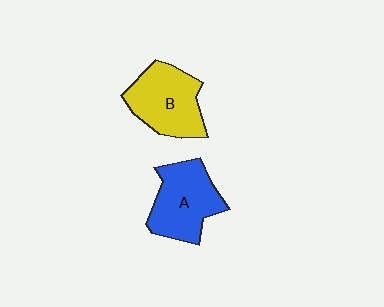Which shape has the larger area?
Shape A (blue).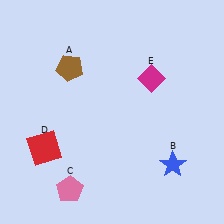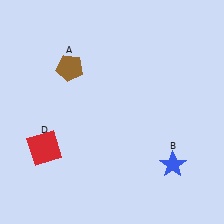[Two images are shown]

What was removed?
The pink pentagon (C), the magenta diamond (E) were removed in Image 2.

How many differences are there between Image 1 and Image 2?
There are 2 differences between the two images.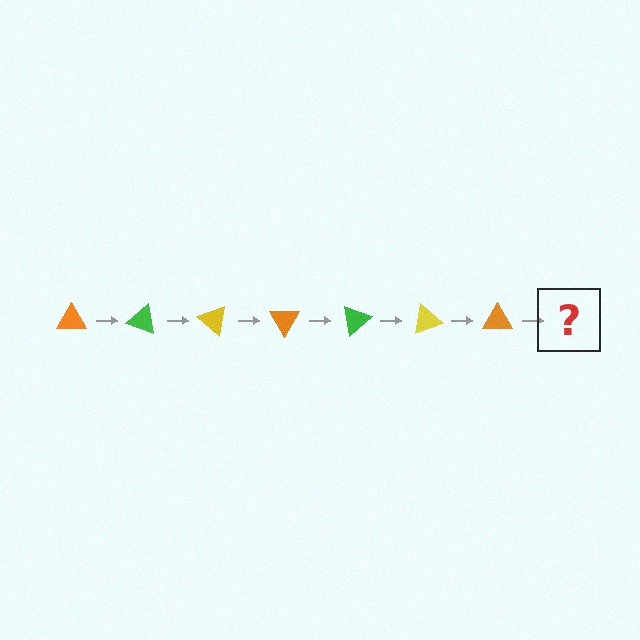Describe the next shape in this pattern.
It should be a green triangle, rotated 140 degrees from the start.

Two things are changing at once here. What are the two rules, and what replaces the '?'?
The two rules are that it rotates 20 degrees each step and the color cycles through orange, green, and yellow. The '?' should be a green triangle, rotated 140 degrees from the start.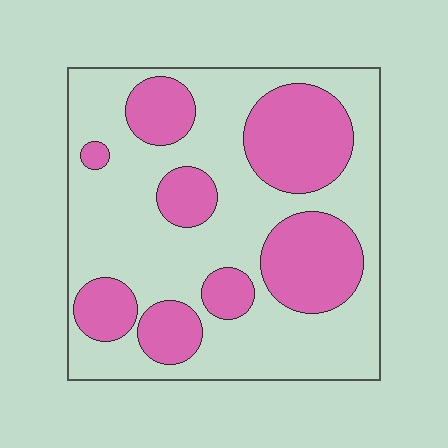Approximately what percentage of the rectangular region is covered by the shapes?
Approximately 35%.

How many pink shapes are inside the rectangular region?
8.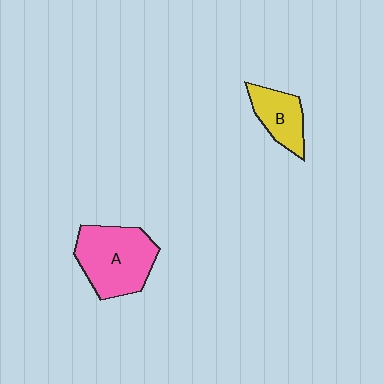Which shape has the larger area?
Shape A (pink).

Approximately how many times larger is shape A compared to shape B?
Approximately 1.8 times.